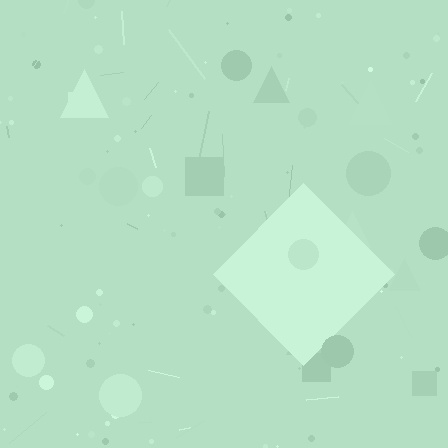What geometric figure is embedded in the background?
A diamond is embedded in the background.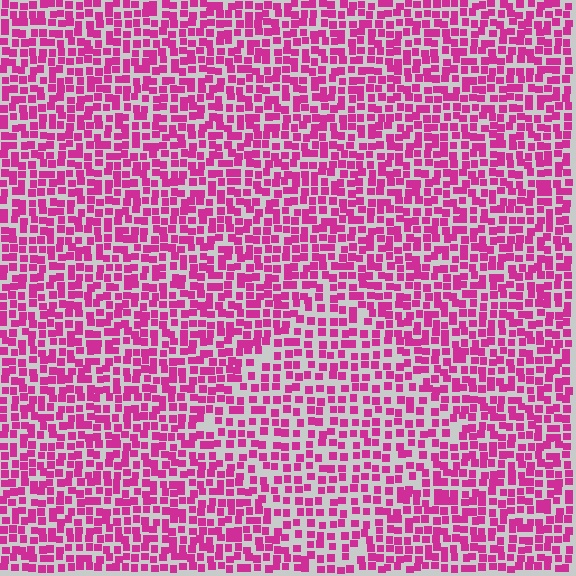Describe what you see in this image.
The image contains small magenta elements arranged at two different densities. A diamond-shaped region is visible where the elements are less densely packed than the surrounding area.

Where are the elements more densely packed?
The elements are more densely packed outside the diamond boundary.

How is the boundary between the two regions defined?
The boundary is defined by a change in element density (approximately 1.4x ratio). All elements are the same color, size, and shape.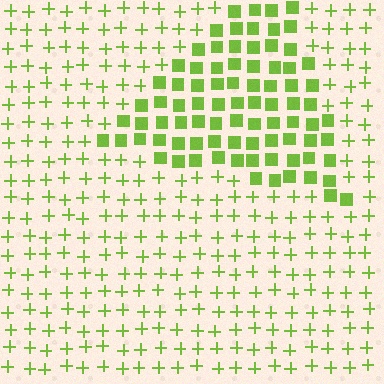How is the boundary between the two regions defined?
The boundary is defined by a change in element shape: squares inside vs. plus signs outside. All elements share the same color and spacing.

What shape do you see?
I see a triangle.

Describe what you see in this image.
The image is filled with small lime elements arranged in a uniform grid. A triangle-shaped region contains squares, while the surrounding area contains plus signs. The boundary is defined purely by the change in element shape.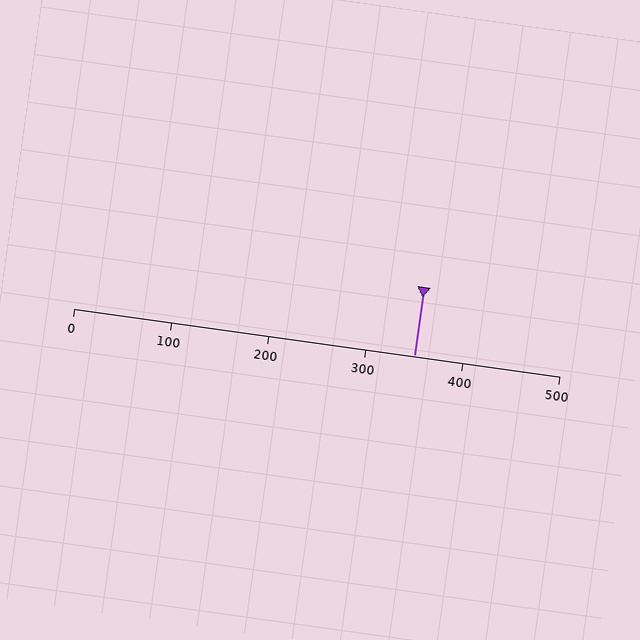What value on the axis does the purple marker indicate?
The marker indicates approximately 350.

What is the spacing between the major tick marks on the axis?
The major ticks are spaced 100 apart.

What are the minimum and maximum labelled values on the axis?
The axis runs from 0 to 500.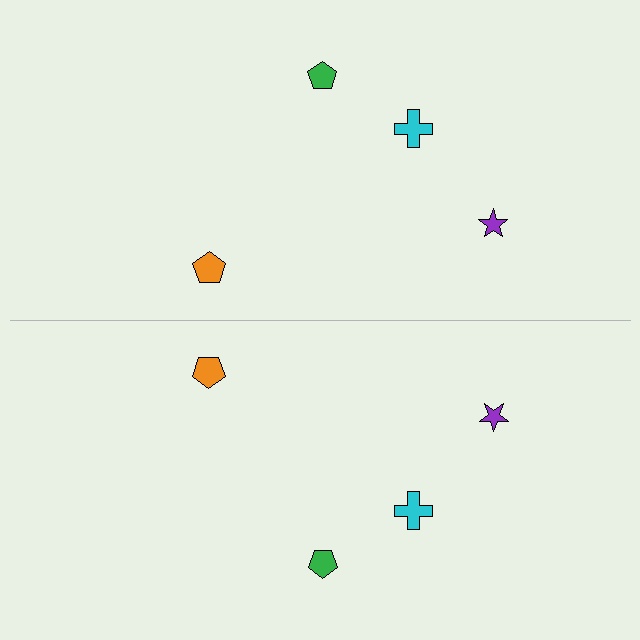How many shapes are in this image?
There are 8 shapes in this image.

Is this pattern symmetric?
Yes, this pattern has bilateral (reflection) symmetry.